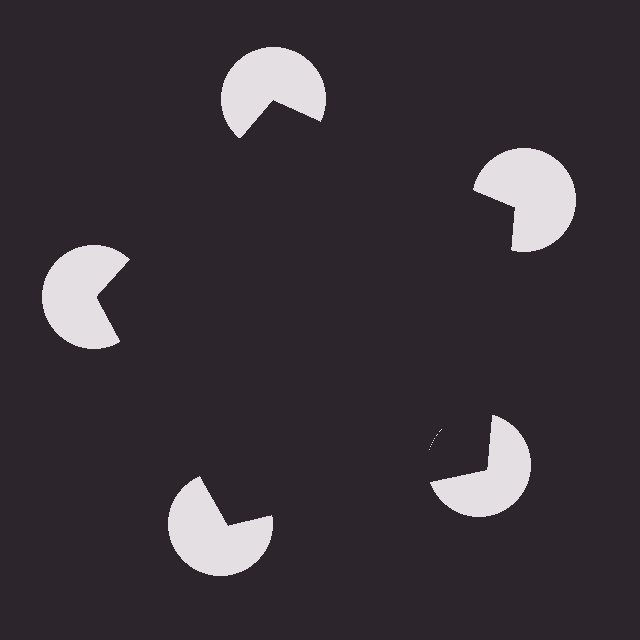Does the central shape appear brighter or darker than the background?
It typically appears slightly darker than the background, even though no actual brightness change is drawn.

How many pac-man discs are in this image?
There are 5 — one at each vertex of the illusory pentagon.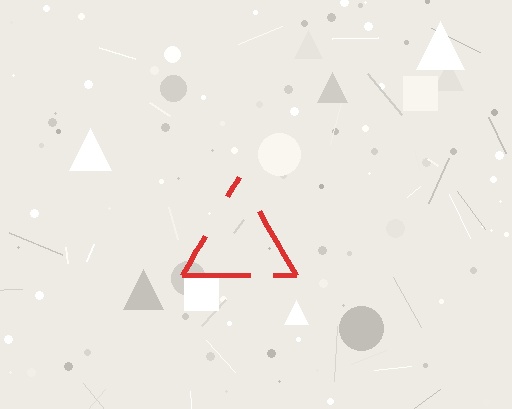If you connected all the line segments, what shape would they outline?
They would outline a triangle.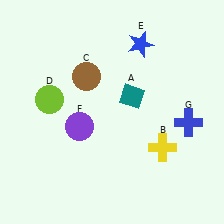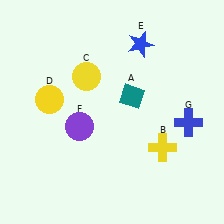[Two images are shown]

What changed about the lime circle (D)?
In Image 1, D is lime. In Image 2, it changed to yellow.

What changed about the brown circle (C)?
In Image 1, C is brown. In Image 2, it changed to yellow.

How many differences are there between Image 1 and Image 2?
There are 2 differences between the two images.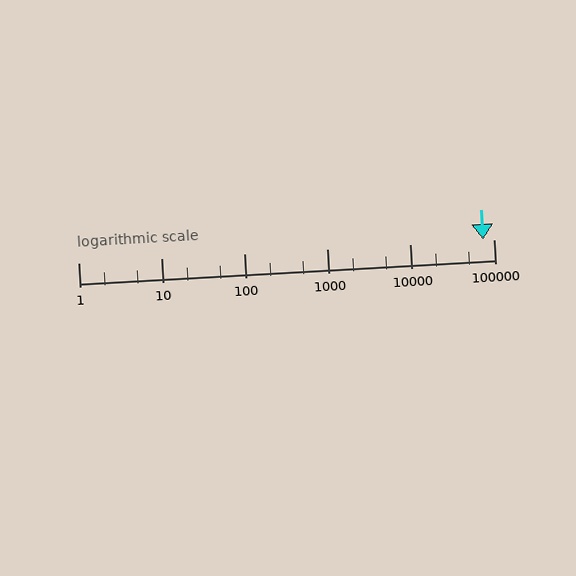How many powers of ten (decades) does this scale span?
The scale spans 5 decades, from 1 to 100000.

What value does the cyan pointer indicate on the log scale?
The pointer indicates approximately 74000.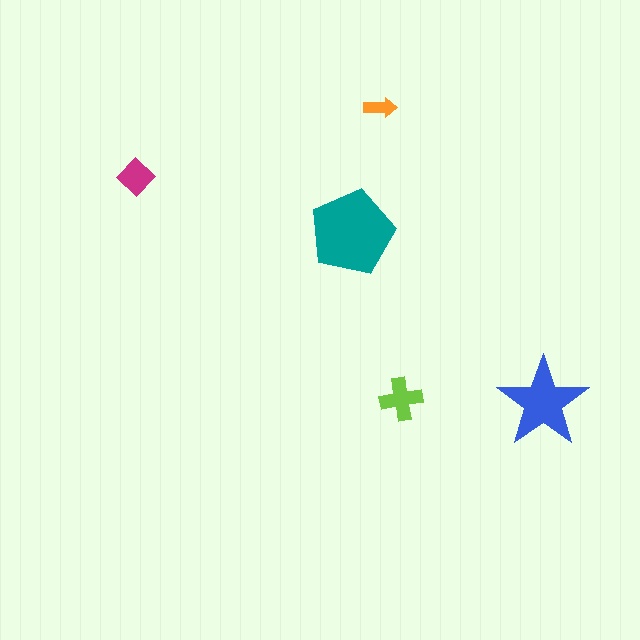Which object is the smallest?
The orange arrow.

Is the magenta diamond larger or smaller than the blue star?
Smaller.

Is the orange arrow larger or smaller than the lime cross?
Smaller.